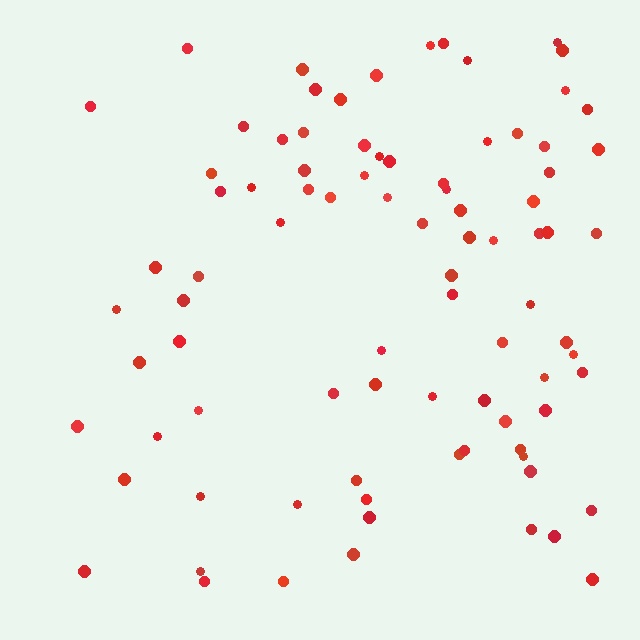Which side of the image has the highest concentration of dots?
The right.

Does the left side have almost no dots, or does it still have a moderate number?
Still a moderate number, just noticeably fewer than the right.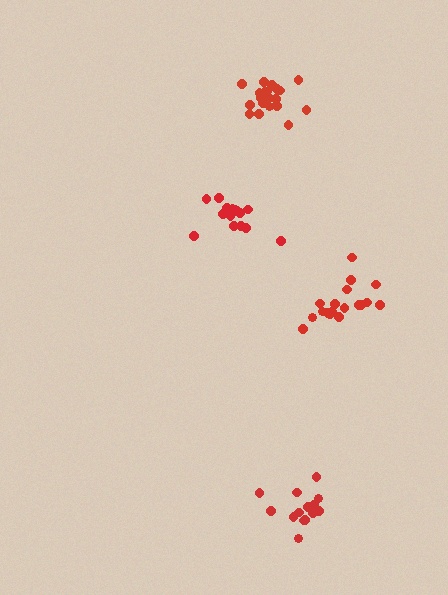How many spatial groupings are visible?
There are 4 spatial groupings.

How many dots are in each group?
Group 1: 19 dots, Group 2: 15 dots, Group 3: 20 dots, Group 4: 16 dots (70 total).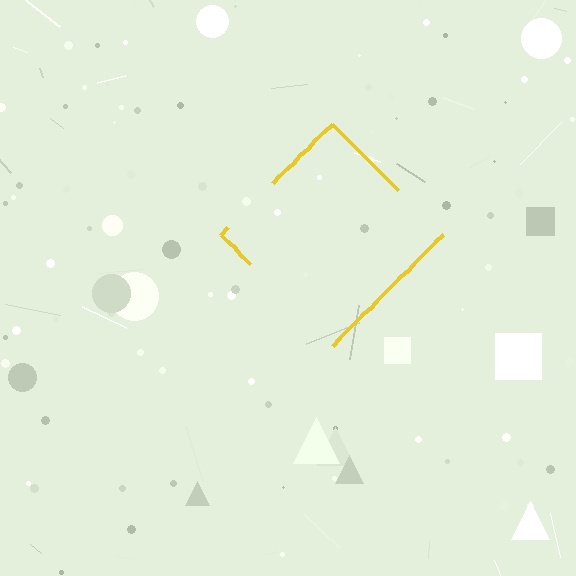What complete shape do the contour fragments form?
The contour fragments form a diamond.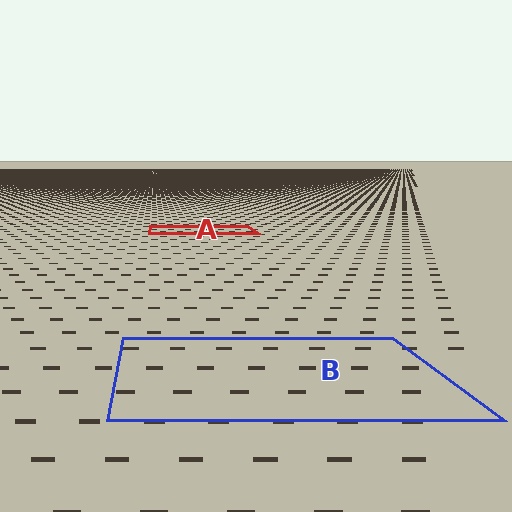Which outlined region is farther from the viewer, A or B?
Region A is farther from the viewer — the texture elements inside it appear smaller and more densely packed.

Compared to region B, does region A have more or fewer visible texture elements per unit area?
Region A has more texture elements per unit area — they are packed more densely because it is farther away.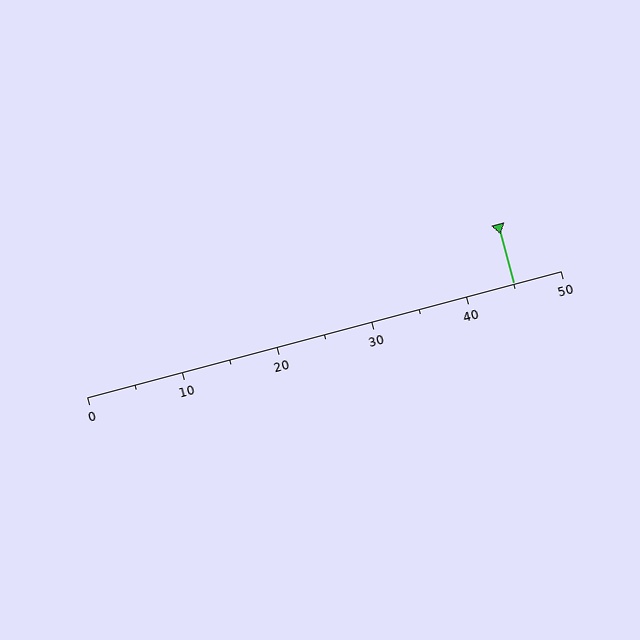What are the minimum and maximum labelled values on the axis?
The axis runs from 0 to 50.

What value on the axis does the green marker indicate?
The marker indicates approximately 45.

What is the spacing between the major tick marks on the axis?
The major ticks are spaced 10 apart.